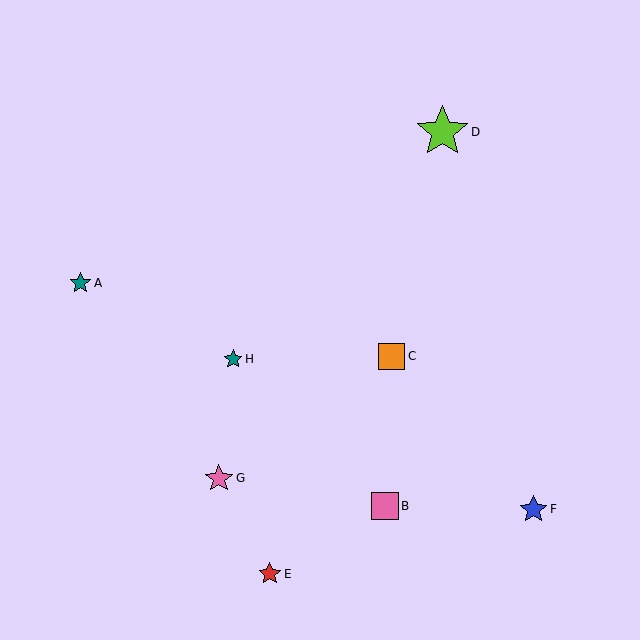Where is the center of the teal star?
The center of the teal star is at (80, 283).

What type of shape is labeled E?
Shape E is a red star.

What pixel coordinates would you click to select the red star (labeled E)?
Click at (270, 574) to select the red star E.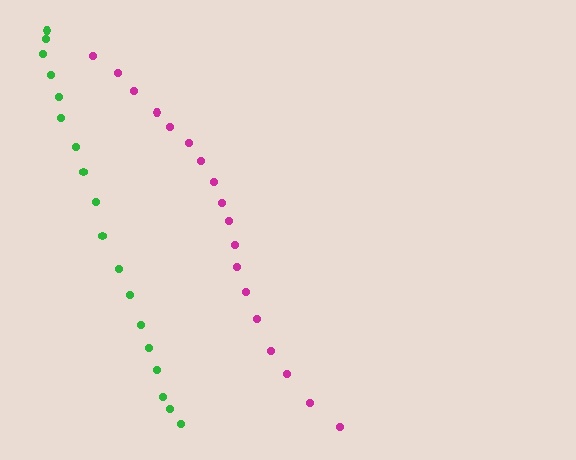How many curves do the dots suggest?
There are 2 distinct paths.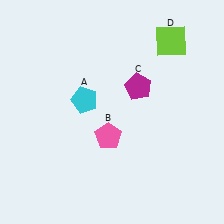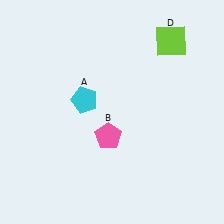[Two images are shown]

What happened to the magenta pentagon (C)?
The magenta pentagon (C) was removed in Image 2. It was in the top-right area of Image 1.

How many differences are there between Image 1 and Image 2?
There is 1 difference between the two images.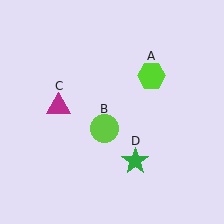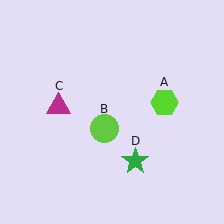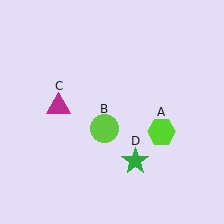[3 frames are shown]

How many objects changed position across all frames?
1 object changed position: lime hexagon (object A).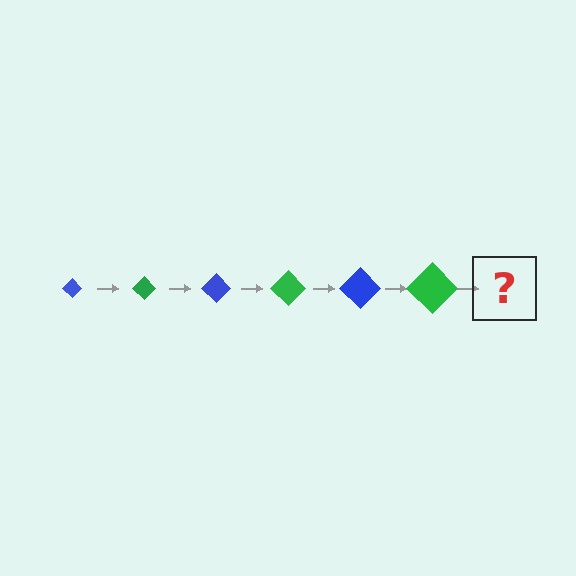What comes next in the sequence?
The next element should be a blue diamond, larger than the previous one.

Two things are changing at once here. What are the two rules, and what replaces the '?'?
The two rules are that the diamond grows larger each step and the color cycles through blue and green. The '?' should be a blue diamond, larger than the previous one.